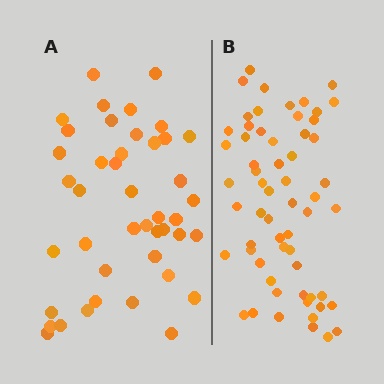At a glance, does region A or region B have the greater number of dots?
Region B (the right region) has more dots.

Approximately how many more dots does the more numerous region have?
Region B has approximately 15 more dots than region A.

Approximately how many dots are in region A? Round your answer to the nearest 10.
About 40 dots. (The exact count is 43, which rounds to 40.)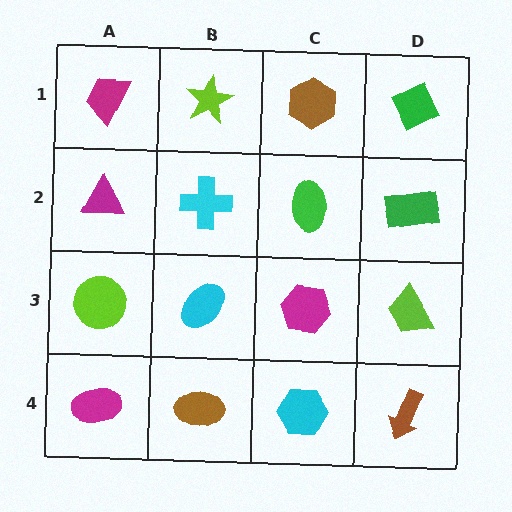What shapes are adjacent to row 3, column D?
A green rectangle (row 2, column D), a brown arrow (row 4, column D), a magenta hexagon (row 3, column C).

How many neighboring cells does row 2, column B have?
4.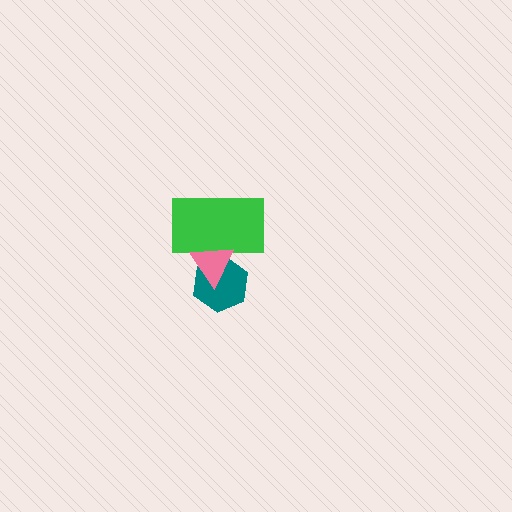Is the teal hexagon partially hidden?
Yes, it is partially covered by another shape.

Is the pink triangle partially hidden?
No, no other shape covers it.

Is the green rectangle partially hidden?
Yes, it is partially covered by another shape.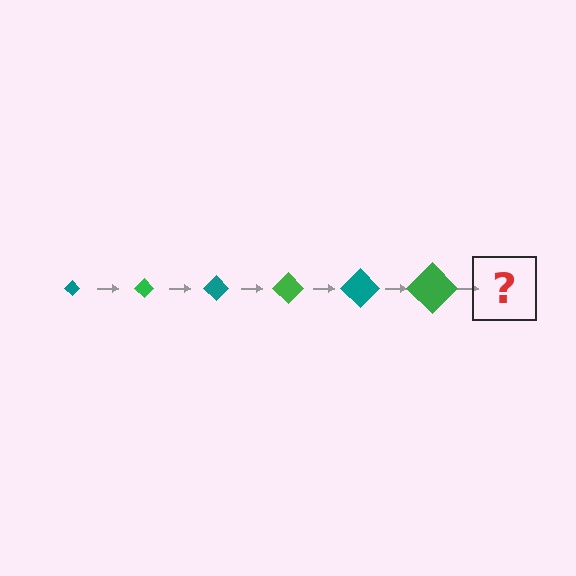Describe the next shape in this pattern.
It should be a teal diamond, larger than the previous one.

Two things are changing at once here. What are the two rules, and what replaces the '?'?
The two rules are that the diamond grows larger each step and the color cycles through teal and green. The '?' should be a teal diamond, larger than the previous one.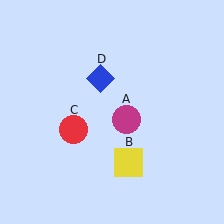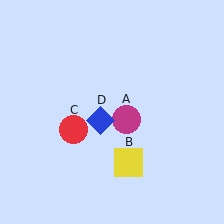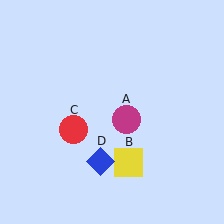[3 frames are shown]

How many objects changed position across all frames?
1 object changed position: blue diamond (object D).